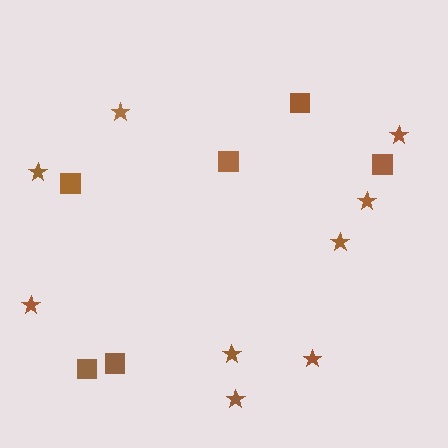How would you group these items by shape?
There are 2 groups: one group of stars (9) and one group of squares (6).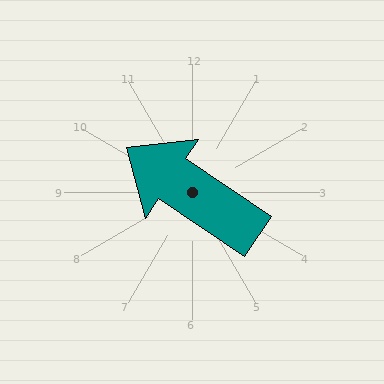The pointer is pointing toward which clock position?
Roughly 10 o'clock.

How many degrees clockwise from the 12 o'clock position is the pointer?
Approximately 304 degrees.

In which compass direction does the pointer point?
Northwest.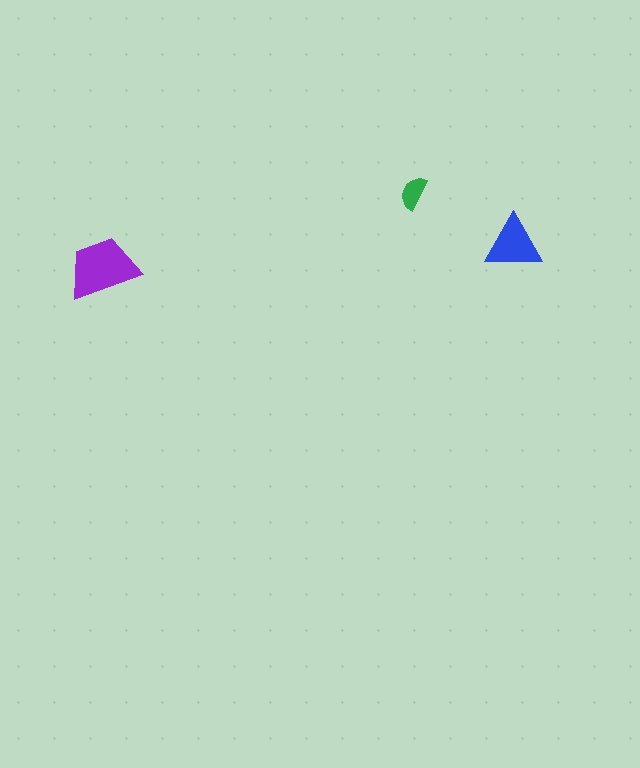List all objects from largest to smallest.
The purple trapezoid, the blue triangle, the green semicircle.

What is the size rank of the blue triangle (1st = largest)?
2nd.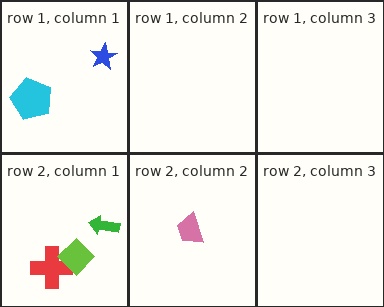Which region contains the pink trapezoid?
The row 2, column 2 region.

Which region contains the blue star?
The row 1, column 1 region.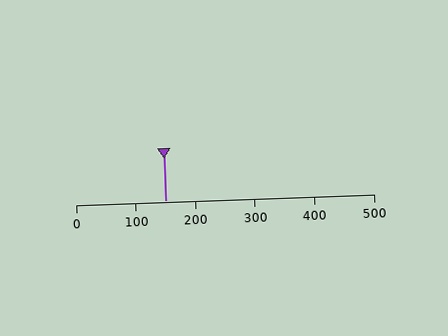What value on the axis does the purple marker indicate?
The marker indicates approximately 150.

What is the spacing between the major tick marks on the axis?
The major ticks are spaced 100 apart.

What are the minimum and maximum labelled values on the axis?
The axis runs from 0 to 500.